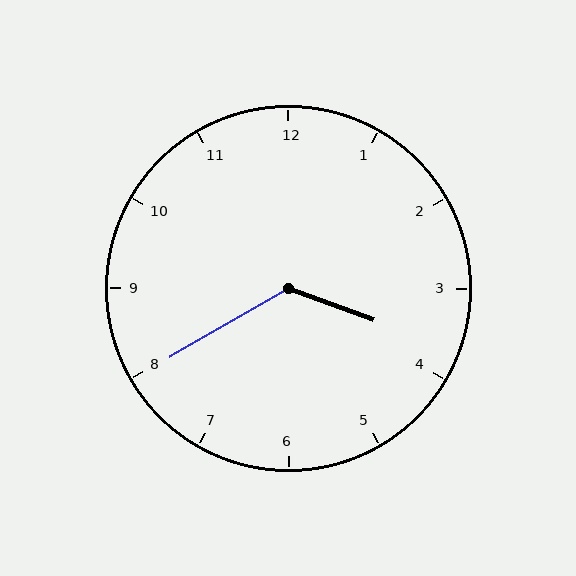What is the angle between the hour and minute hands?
Approximately 130 degrees.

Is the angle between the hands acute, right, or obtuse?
It is obtuse.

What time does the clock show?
3:40.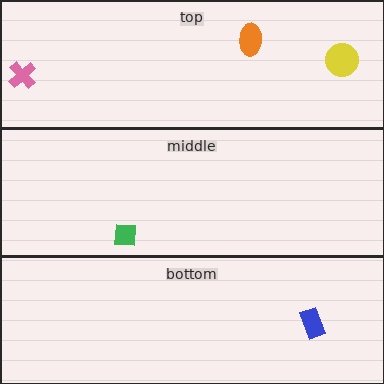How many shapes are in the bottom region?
1.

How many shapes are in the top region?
3.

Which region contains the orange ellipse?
The top region.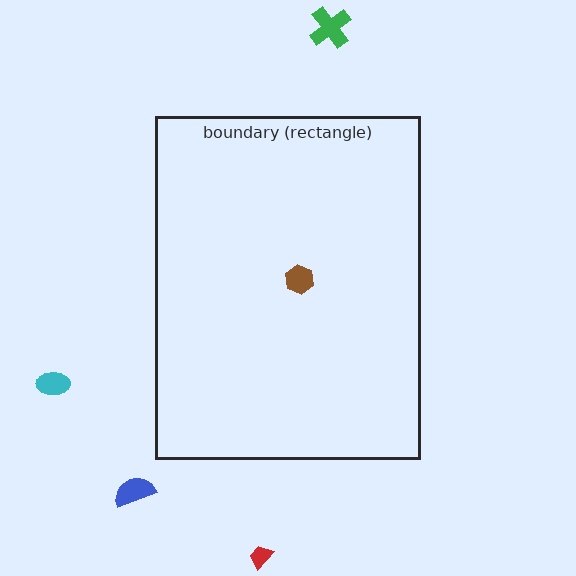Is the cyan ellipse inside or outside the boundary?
Outside.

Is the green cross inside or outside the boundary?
Outside.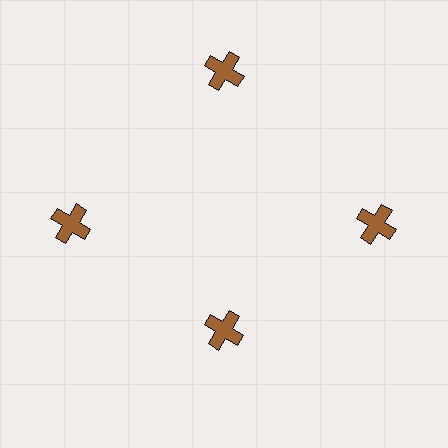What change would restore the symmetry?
The symmetry would be restored by moving it outward, back onto the ring so that all 4 crosses sit at equal angles and equal distance from the center.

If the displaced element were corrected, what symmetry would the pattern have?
It would have 4-fold rotational symmetry — the pattern would map onto itself every 90 degrees.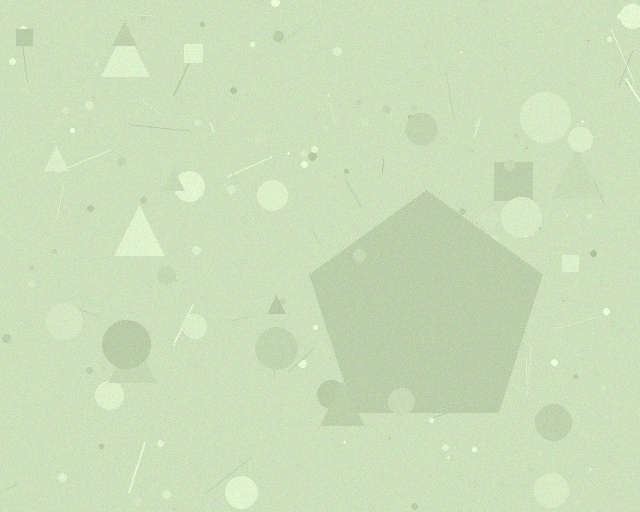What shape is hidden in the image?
A pentagon is hidden in the image.